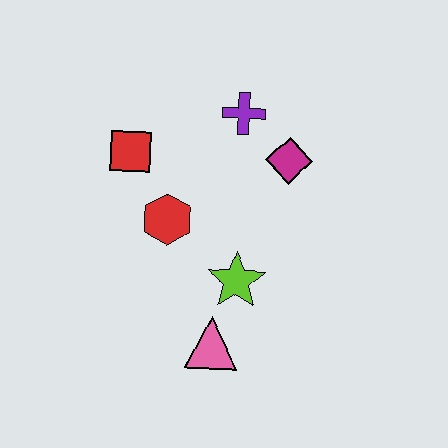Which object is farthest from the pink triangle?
The purple cross is farthest from the pink triangle.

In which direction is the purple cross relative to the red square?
The purple cross is to the right of the red square.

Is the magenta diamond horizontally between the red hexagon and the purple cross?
No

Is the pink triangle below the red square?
Yes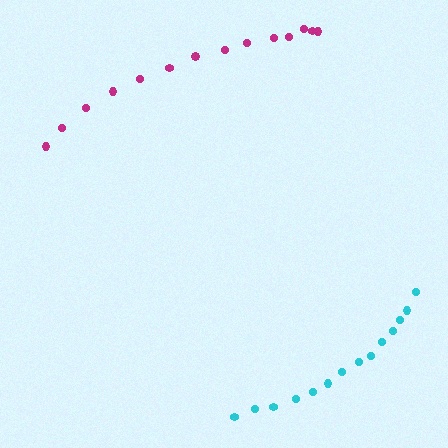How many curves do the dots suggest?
There are 2 distinct paths.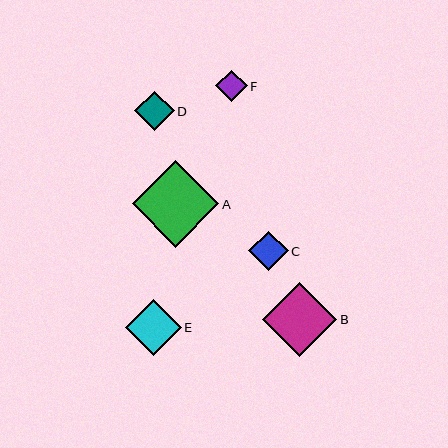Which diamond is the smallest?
Diamond F is the smallest with a size of approximately 31 pixels.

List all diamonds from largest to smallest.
From largest to smallest: A, B, E, C, D, F.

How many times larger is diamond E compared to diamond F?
Diamond E is approximately 1.8 times the size of diamond F.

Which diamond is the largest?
Diamond A is the largest with a size of approximately 87 pixels.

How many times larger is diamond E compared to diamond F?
Diamond E is approximately 1.8 times the size of diamond F.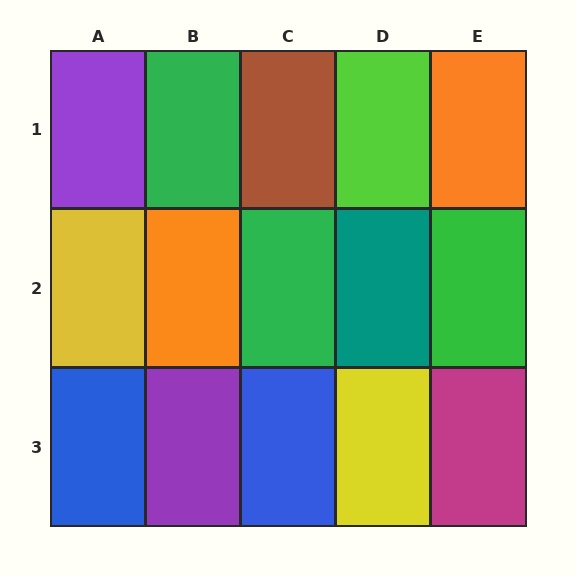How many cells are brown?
1 cell is brown.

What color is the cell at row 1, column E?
Orange.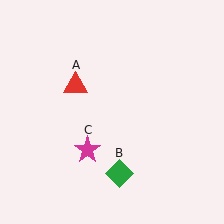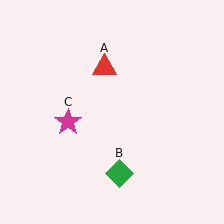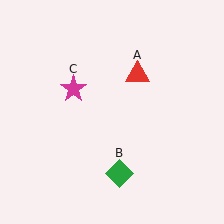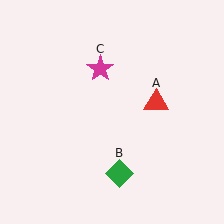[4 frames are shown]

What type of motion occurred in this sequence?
The red triangle (object A), magenta star (object C) rotated clockwise around the center of the scene.